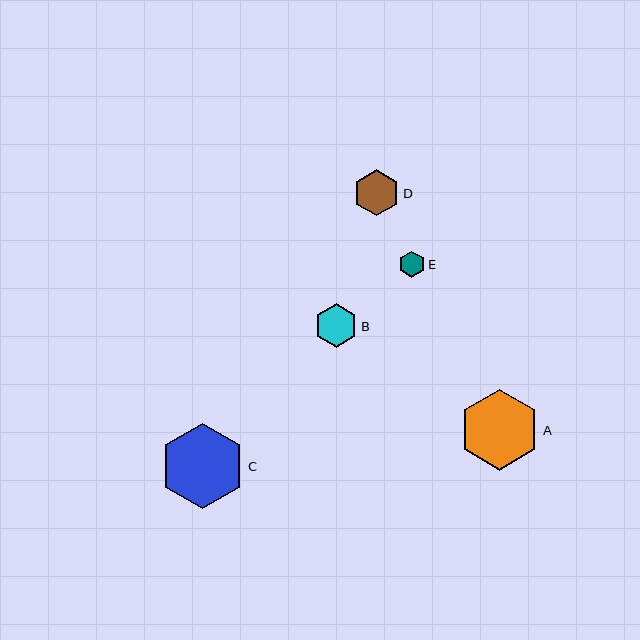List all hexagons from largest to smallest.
From largest to smallest: C, A, D, B, E.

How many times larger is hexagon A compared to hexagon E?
Hexagon A is approximately 3.1 times the size of hexagon E.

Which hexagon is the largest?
Hexagon C is the largest with a size of approximately 85 pixels.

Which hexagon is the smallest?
Hexagon E is the smallest with a size of approximately 26 pixels.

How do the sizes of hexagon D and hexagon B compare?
Hexagon D and hexagon B are approximately the same size.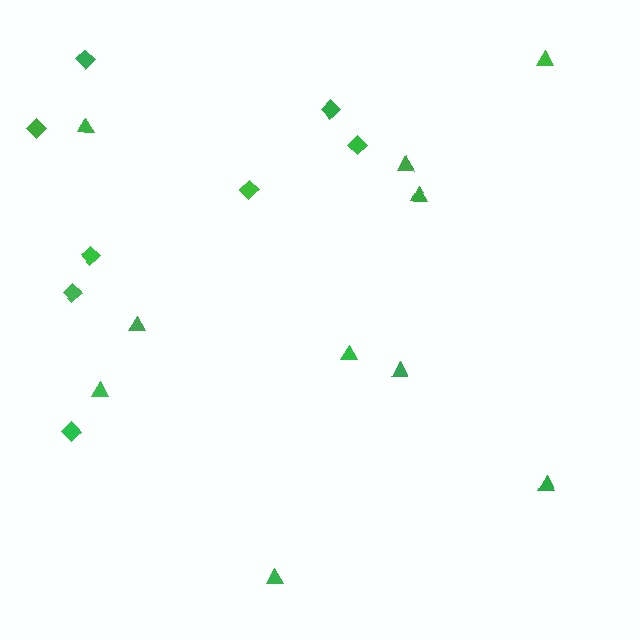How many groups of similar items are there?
There are 2 groups: one group of triangles (10) and one group of diamonds (8).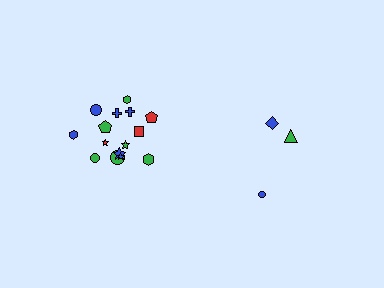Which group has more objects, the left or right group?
The left group.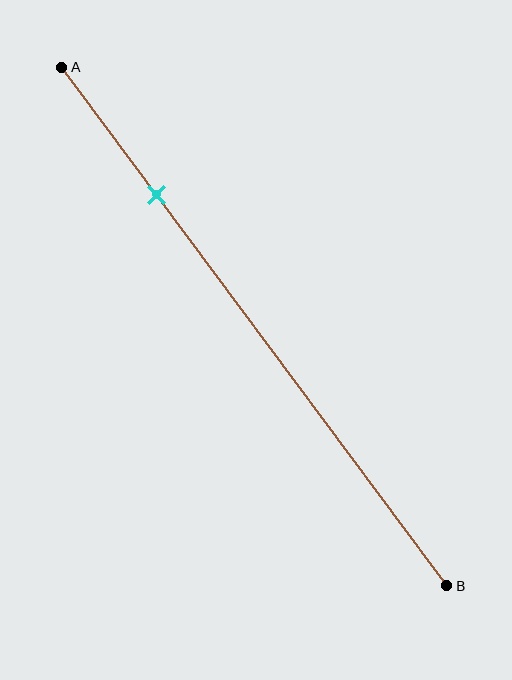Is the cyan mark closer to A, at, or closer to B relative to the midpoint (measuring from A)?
The cyan mark is closer to point A than the midpoint of segment AB.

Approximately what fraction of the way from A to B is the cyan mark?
The cyan mark is approximately 25% of the way from A to B.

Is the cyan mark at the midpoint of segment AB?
No, the mark is at about 25% from A, not at the 50% midpoint.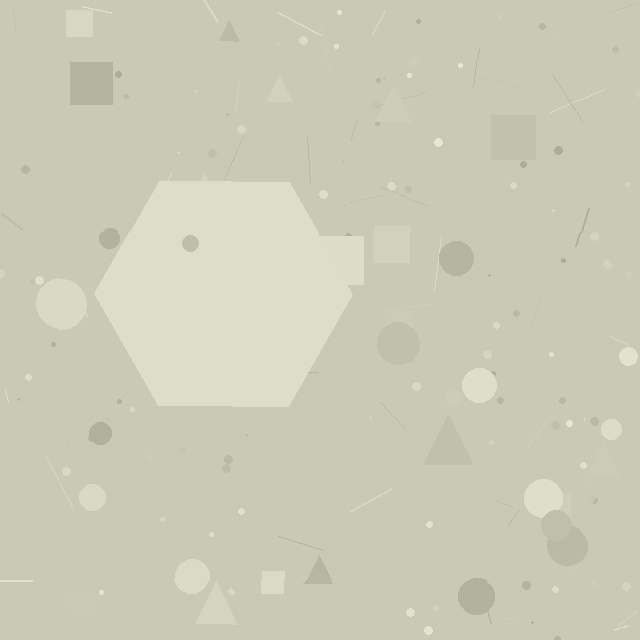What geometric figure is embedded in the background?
A hexagon is embedded in the background.